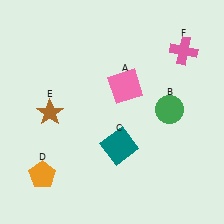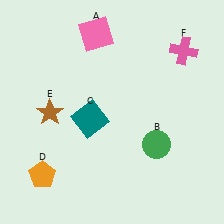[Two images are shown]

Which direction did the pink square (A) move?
The pink square (A) moved up.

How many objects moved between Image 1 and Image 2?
3 objects moved between the two images.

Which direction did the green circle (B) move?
The green circle (B) moved down.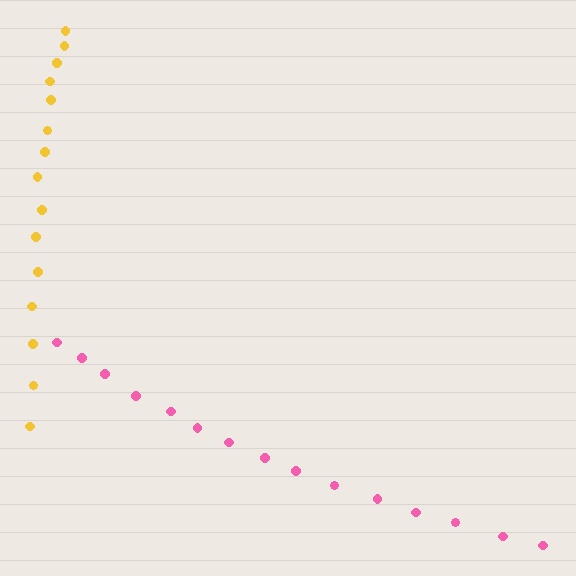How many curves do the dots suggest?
There are 2 distinct paths.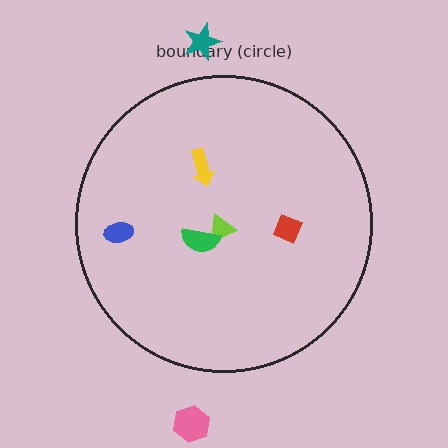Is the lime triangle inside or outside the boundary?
Inside.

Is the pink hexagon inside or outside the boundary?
Outside.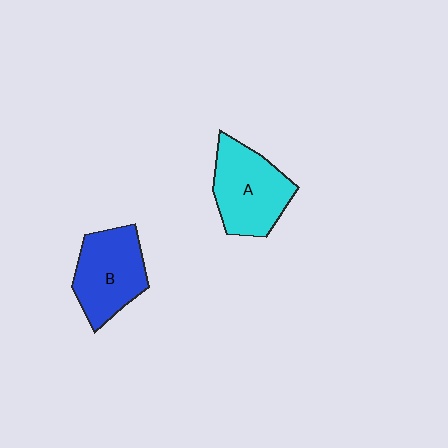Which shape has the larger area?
Shape A (cyan).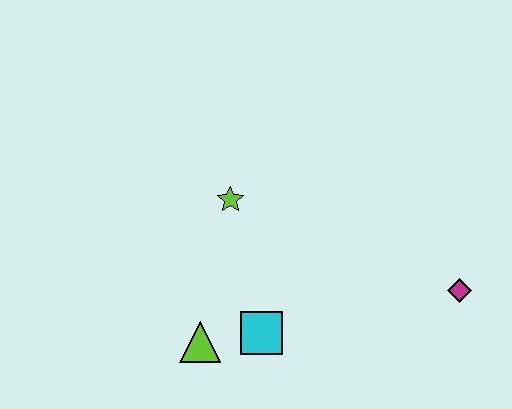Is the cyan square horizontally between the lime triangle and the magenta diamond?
Yes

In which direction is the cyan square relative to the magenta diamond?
The cyan square is to the left of the magenta diamond.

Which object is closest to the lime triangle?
The cyan square is closest to the lime triangle.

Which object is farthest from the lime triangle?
The magenta diamond is farthest from the lime triangle.